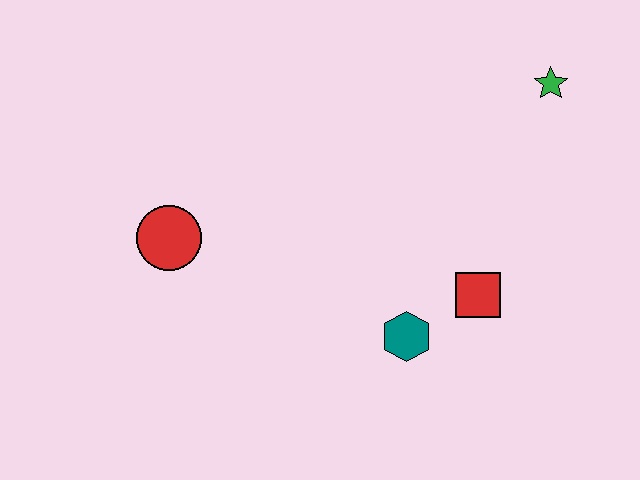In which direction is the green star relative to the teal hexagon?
The green star is above the teal hexagon.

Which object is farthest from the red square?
The red circle is farthest from the red square.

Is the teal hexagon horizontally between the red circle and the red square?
Yes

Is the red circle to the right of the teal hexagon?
No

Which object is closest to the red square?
The teal hexagon is closest to the red square.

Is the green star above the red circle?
Yes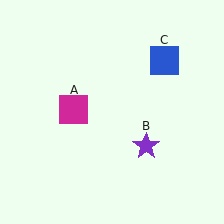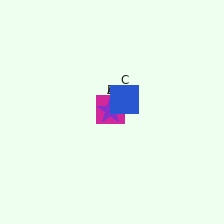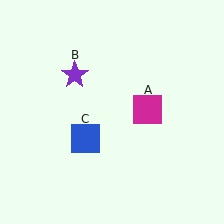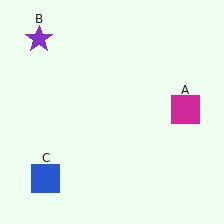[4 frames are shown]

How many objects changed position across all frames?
3 objects changed position: magenta square (object A), purple star (object B), blue square (object C).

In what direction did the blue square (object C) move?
The blue square (object C) moved down and to the left.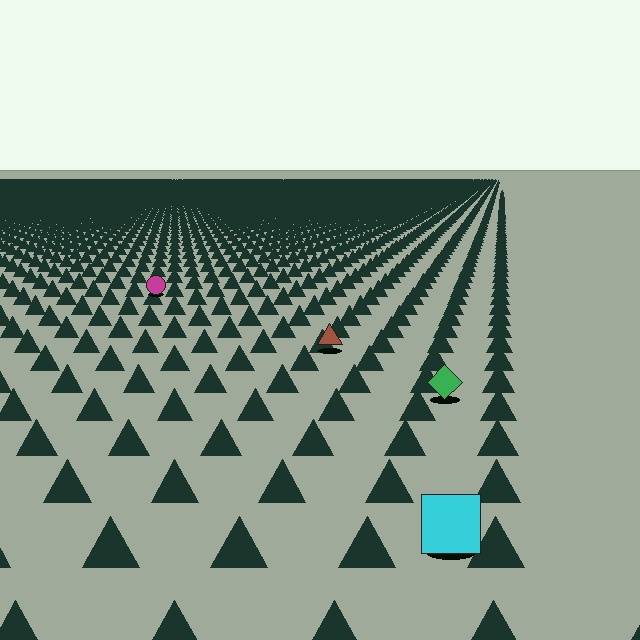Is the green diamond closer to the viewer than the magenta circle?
Yes. The green diamond is closer — you can tell from the texture gradient: the ground texture is coarser near it.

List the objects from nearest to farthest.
From nearest to farthest: the cyan square, the green diamond, the brown triangle, the magenta circle.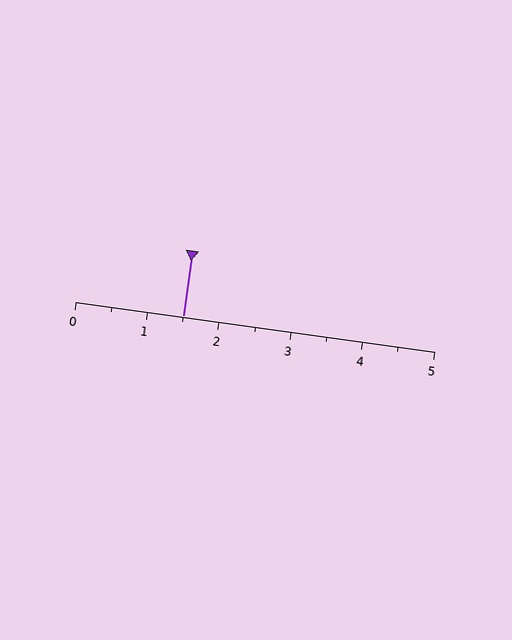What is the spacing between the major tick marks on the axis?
The major ticks are spaced 1 apart.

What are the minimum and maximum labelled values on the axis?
The axis runs from 0 to 5.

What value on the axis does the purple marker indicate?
The marker indicates approximately 1.5.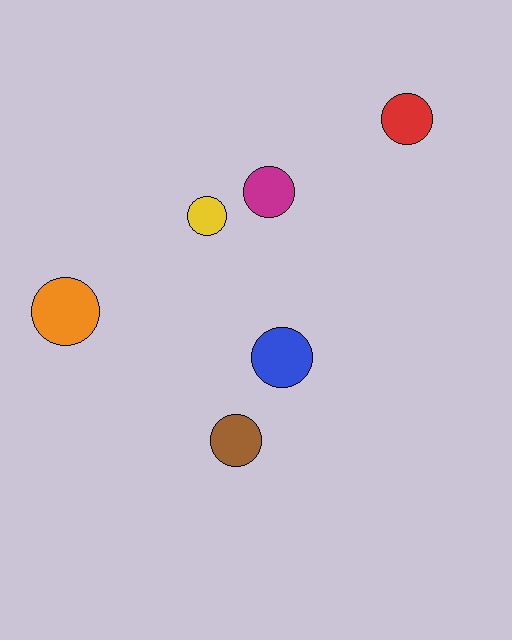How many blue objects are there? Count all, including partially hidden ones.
There is 1 blue object.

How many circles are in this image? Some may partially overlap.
There are 6 circles.